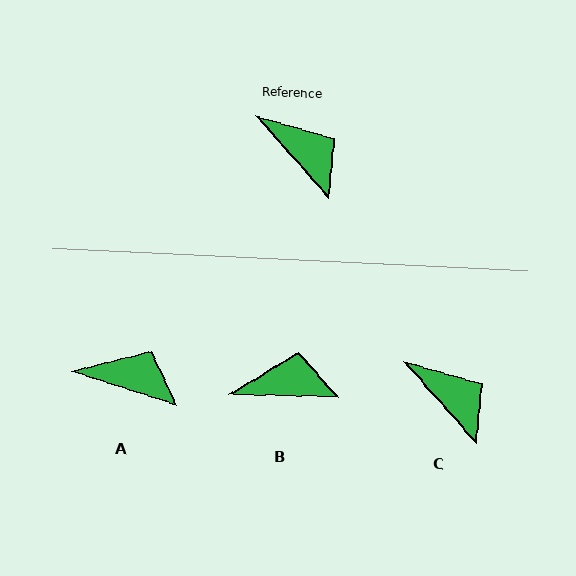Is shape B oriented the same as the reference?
No, it is off by about 48 degrees.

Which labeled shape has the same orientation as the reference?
C.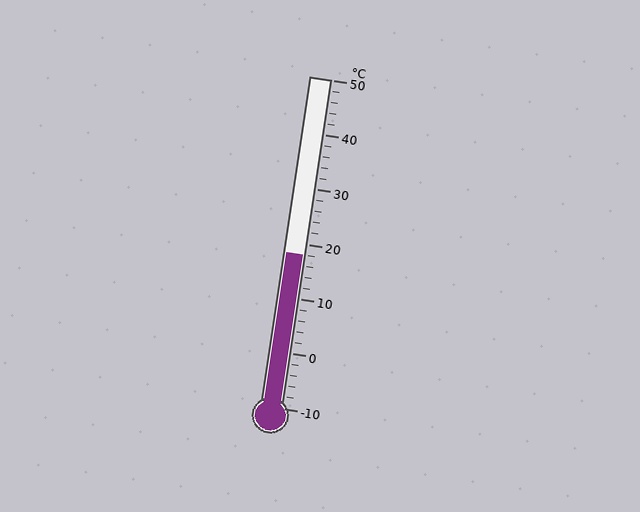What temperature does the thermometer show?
The thermometer shows approximately 18°C.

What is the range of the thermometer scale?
The thermometer scale ranges from -10°C to 50°C.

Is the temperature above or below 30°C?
The temperature is below 30°C.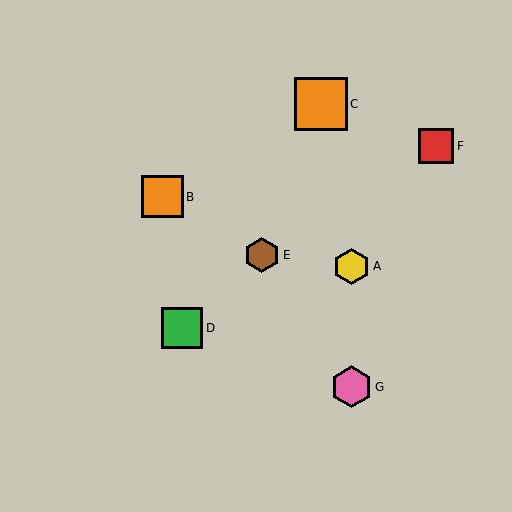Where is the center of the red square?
The center of the red square is at (436, 146).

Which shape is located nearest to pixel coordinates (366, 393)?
The pink hexagon (labeled G) at (352, 387) is nearest to that location.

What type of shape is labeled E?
Shape E is a brown hexagon.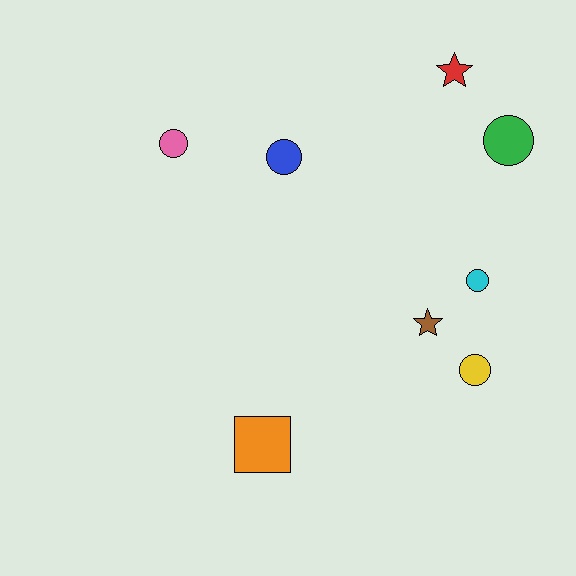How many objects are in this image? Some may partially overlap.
There are 8 objects.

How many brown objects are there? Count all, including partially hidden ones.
There is 1 brown object.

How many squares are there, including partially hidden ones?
There is 1 square.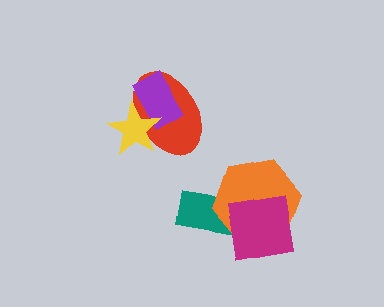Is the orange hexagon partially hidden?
Yes, it is partially covered by another shape.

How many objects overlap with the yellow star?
2 objects overlap with the yellow star.